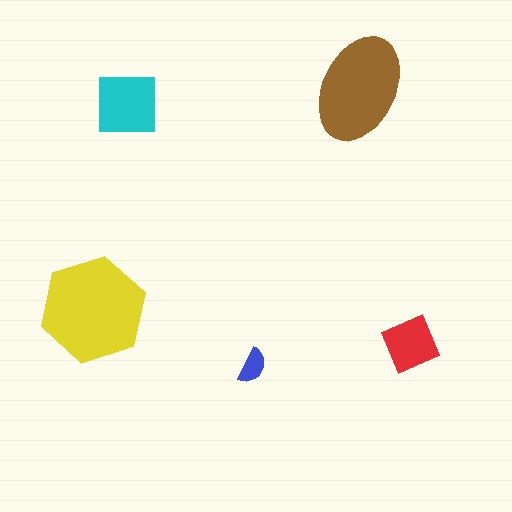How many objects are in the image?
There are 5 objects in the image.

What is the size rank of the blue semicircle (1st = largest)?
5th.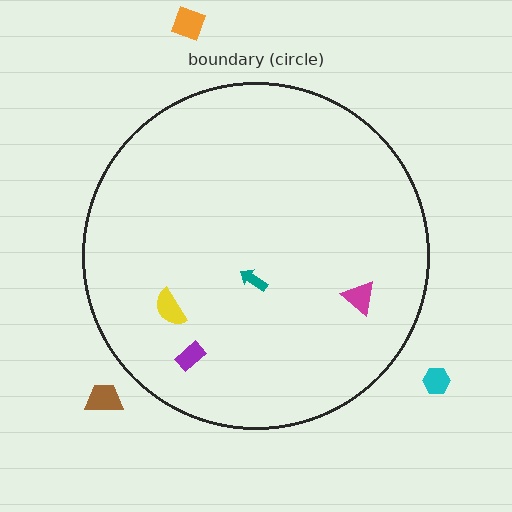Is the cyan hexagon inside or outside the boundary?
Outside.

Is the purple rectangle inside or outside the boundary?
Inside.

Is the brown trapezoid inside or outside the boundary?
Outside.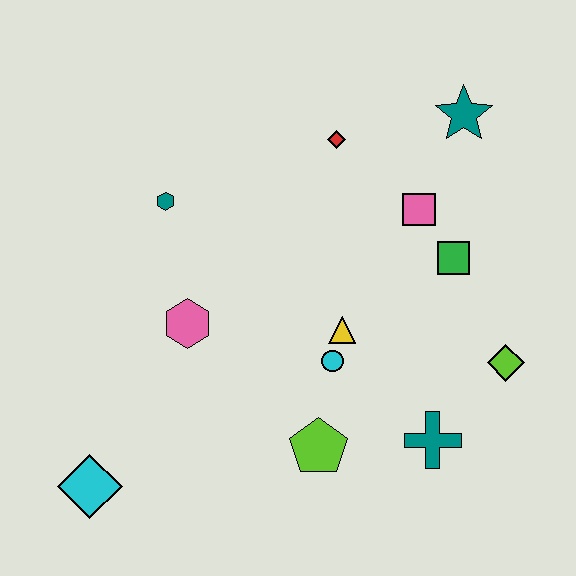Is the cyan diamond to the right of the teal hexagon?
No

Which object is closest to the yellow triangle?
The cyan circle is closest to the yellow triangle.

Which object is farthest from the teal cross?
The teal hexagon is farthest from the teal cross.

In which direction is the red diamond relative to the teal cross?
The red diamond is above the teal cross.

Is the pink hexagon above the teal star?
No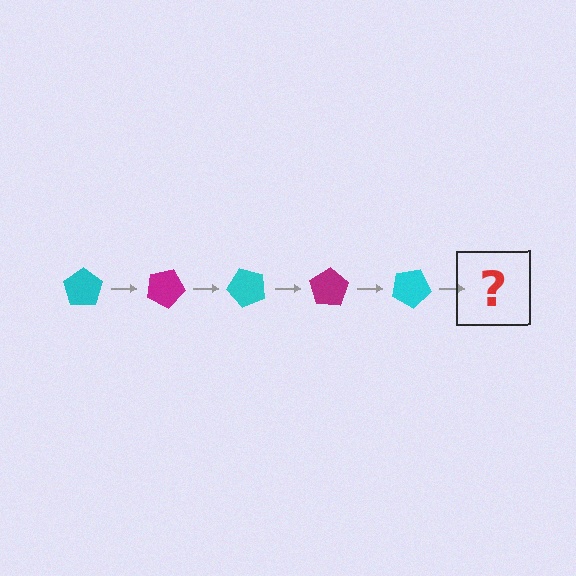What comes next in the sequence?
The next element should be a magenta pentagon, rotated 125 degrees from the start.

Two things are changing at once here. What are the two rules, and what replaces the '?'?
The two rules are that it rotates 25 degrees each step and the color cycles through cyan and magenta. The '?' should be a magenta pentagon, rotated 125 degrees from the start.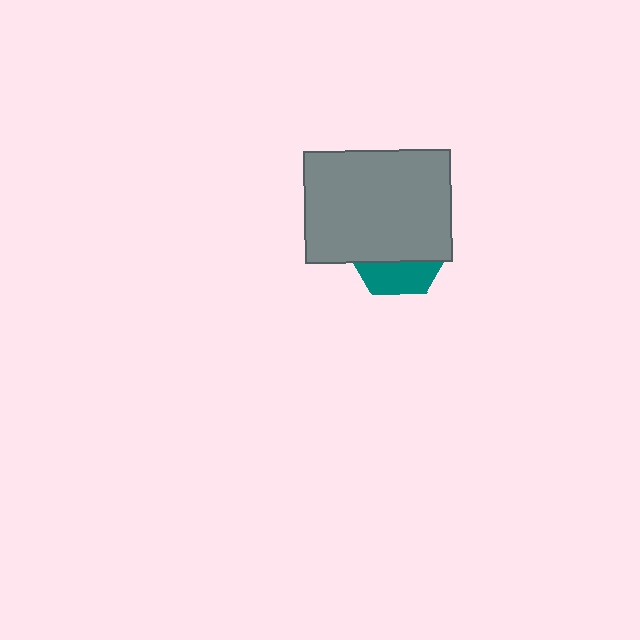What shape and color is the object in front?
The object in front is a gray rectangle.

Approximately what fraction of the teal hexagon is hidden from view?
Roughly 70% of the teal hexagon is hidden behind the gray rectangle.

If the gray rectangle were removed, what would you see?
You would see the complete teal hexagon.